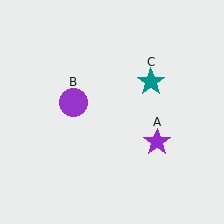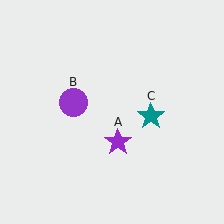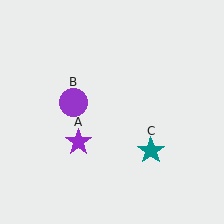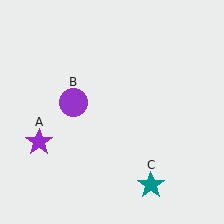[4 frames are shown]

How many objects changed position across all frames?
2 objects changed position: purple star (object A), teal star (object C).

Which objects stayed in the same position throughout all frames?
Purple circle (object B) remained stationary.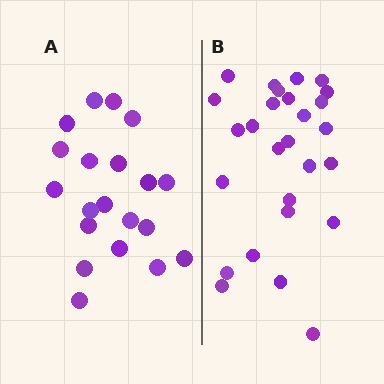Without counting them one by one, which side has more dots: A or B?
Region B (the right region) has more dots.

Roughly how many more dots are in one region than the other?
Region B has roughly 8 or so more dots than region A.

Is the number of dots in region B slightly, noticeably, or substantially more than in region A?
Region B has noticeably more, but not dramatically so. The ratio is roughly 1.4 to 1.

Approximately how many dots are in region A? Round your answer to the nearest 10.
About 20 dots.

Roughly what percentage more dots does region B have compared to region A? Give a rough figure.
About 35% more.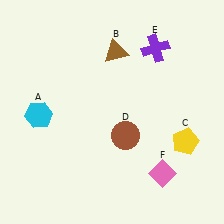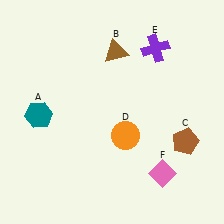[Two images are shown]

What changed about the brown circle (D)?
In Image 1, D is brown. In Image 2, it changed to orange.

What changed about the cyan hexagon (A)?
In Image 1, A is cyan. In Image 2, it changed to teal.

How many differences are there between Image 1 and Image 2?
There are 3 differences between the two images.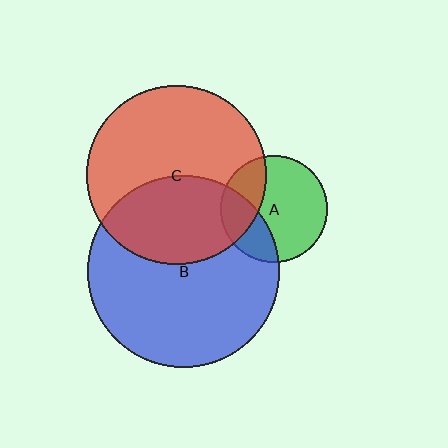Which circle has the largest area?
Circle B (blue).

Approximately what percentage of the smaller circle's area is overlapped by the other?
Approximately 30%.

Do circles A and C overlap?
Yes.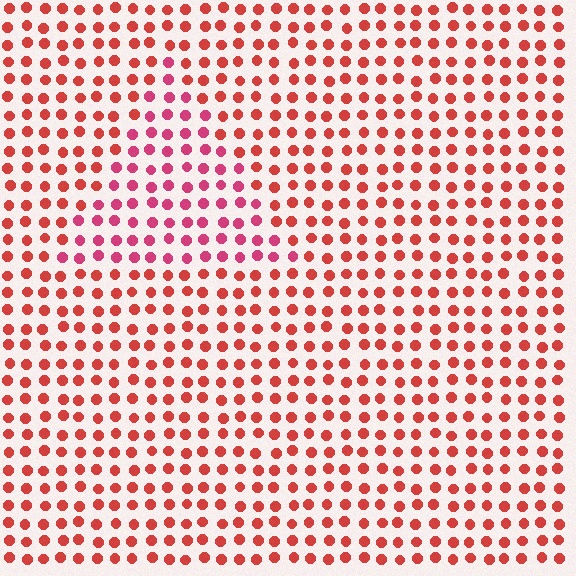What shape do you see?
I see a triangle.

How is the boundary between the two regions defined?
The boundary is defined purely by a slight shift in hue (about 26 degrees). Spacing, size, and orientation are identical on both sides.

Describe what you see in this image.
The image is filled with small red elements in a uniform arrangement. A triangle-shaped region is visible where the elements are tinted to a slightly different hue, forming a subtle color boundary.